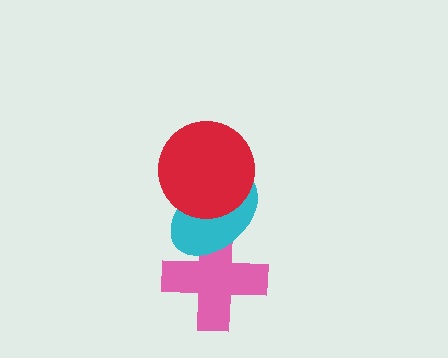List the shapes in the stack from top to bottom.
From top to bottom: the red circle, the cyan ellipse, the pink cross.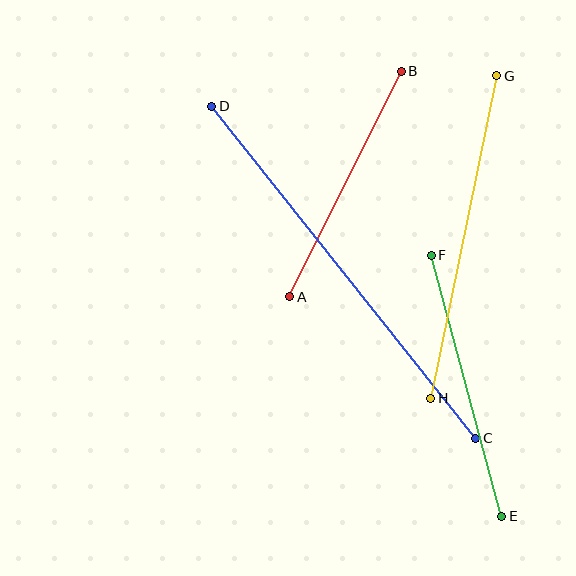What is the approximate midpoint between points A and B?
The midpoint is at approximately (345, 184) pixels.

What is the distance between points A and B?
The distance is approximately 252 pixels.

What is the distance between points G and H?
The distance is approximately 329 pixels.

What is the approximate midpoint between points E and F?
The midpoint is at approximately (467, 386) pixels.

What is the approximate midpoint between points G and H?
The midpoint is at approximately (464, 237) pixels.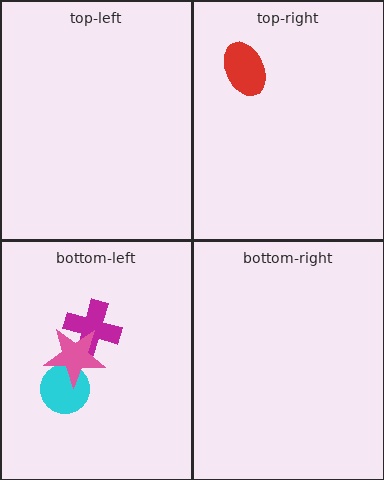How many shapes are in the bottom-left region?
3.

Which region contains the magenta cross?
The bottom-left region.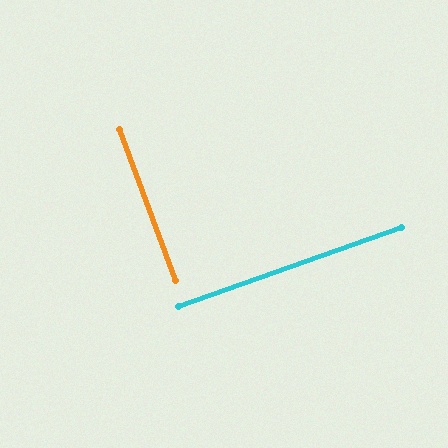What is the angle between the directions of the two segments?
Approximately 89 degrees.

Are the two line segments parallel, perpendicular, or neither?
Perpendicular — they meet at approximately 89°.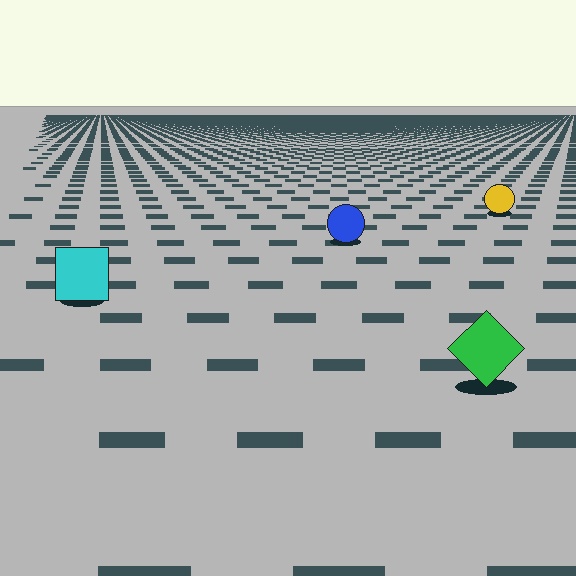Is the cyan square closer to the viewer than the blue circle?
Yes. The cyan square is closer — you can tell from the texture gradient: the ground texture is coarser near it.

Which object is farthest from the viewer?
The yellow circle is farthest from the viewer. It appears smaller and the ground texture around it is denser.